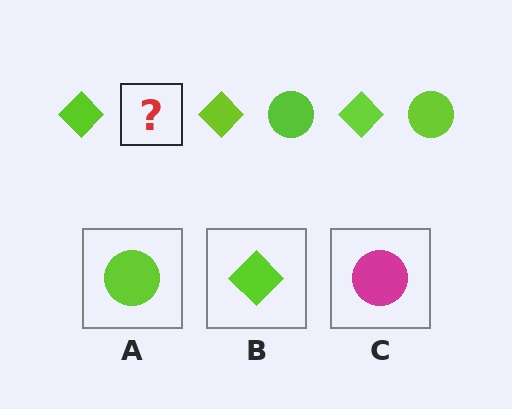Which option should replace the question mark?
Option A.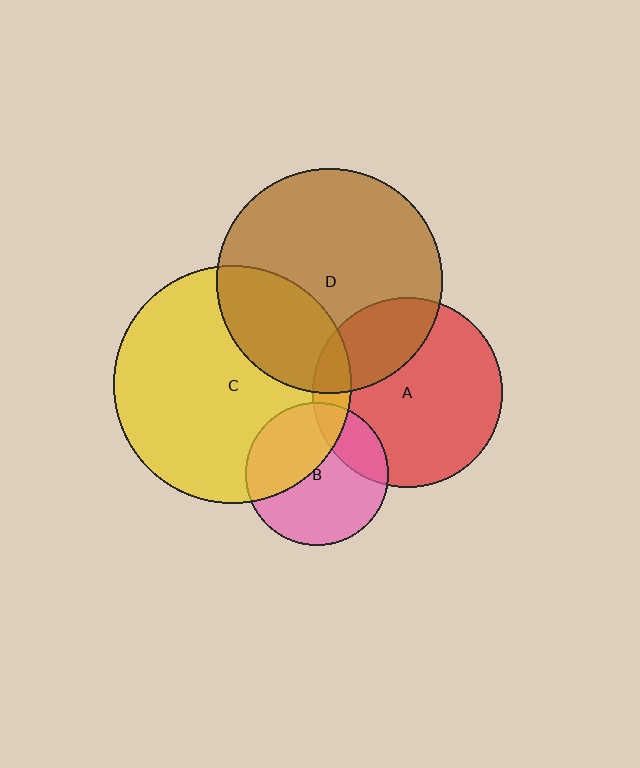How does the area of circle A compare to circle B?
Approximately 1.8 times.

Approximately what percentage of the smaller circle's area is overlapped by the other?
Approximately 30%.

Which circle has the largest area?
Circle C (yellow).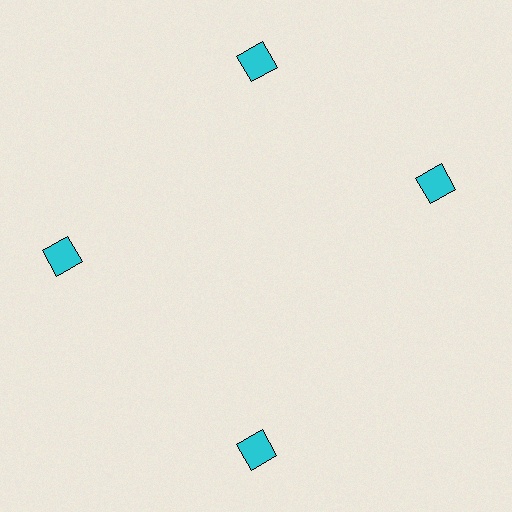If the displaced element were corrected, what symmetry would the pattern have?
It would have 4-fold rotational symmetry — the pattern would map onto itself every 90 degrees.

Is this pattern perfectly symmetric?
No. The 4 cyan squares are arranged in a ring, but one element near the 3 o'clock position is rotated out of alignment along the ring, breaking the 4-fold rotational symmetry.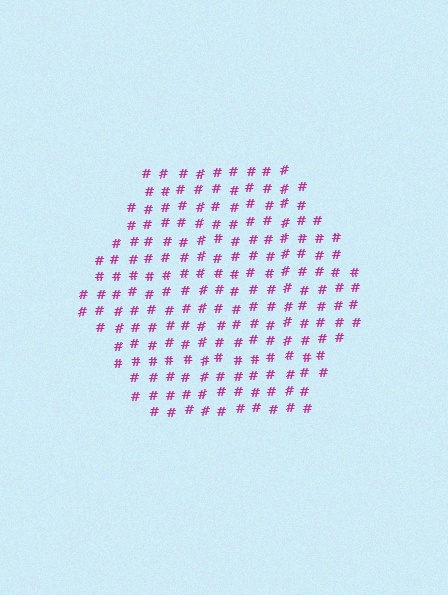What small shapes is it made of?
It is made of small hash symbols.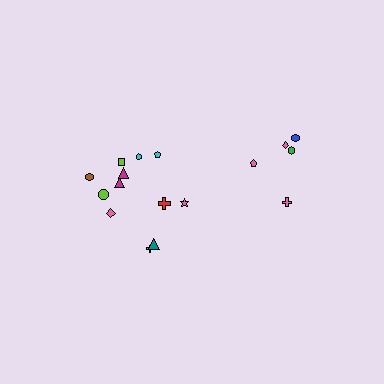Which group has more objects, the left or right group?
The left group.